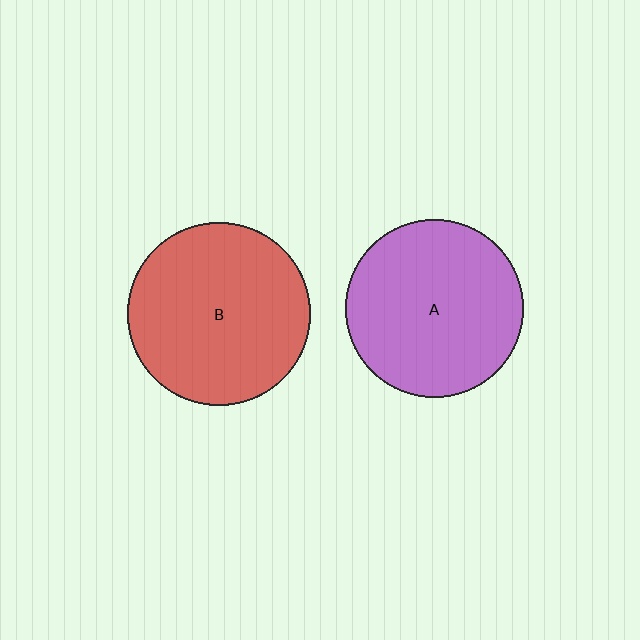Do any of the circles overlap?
No, none of the circles overlap.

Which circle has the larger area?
Circle B (red).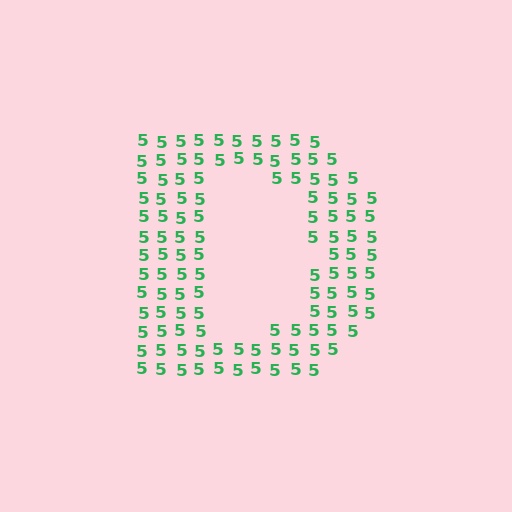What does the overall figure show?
The overall figure shows the letter D.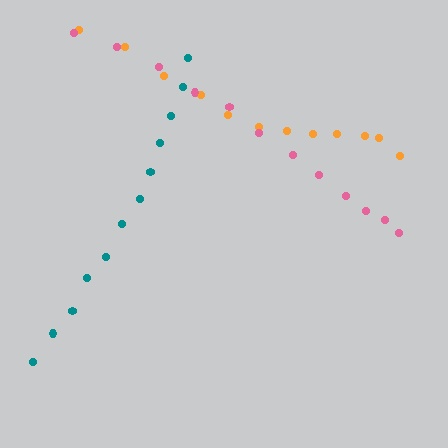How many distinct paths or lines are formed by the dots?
There are 3 distinct paths.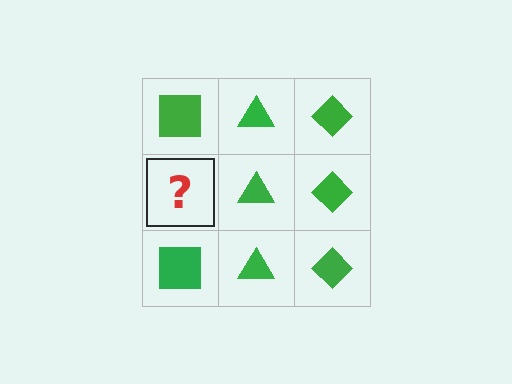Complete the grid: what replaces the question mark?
The question mark should be replaced with a green square.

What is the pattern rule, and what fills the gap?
The rule is that each column has a consistent shape. The gap should be filled with a green square.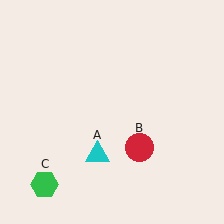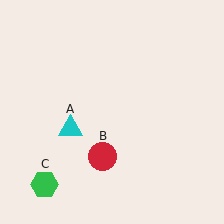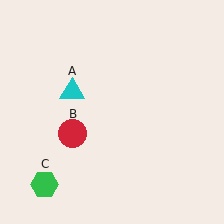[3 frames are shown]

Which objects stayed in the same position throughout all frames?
Green hexagon (object C) remained stationary.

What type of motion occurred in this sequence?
The cyan triangle (object A), red circle (object B) rotated clockwise around the center of the scene.